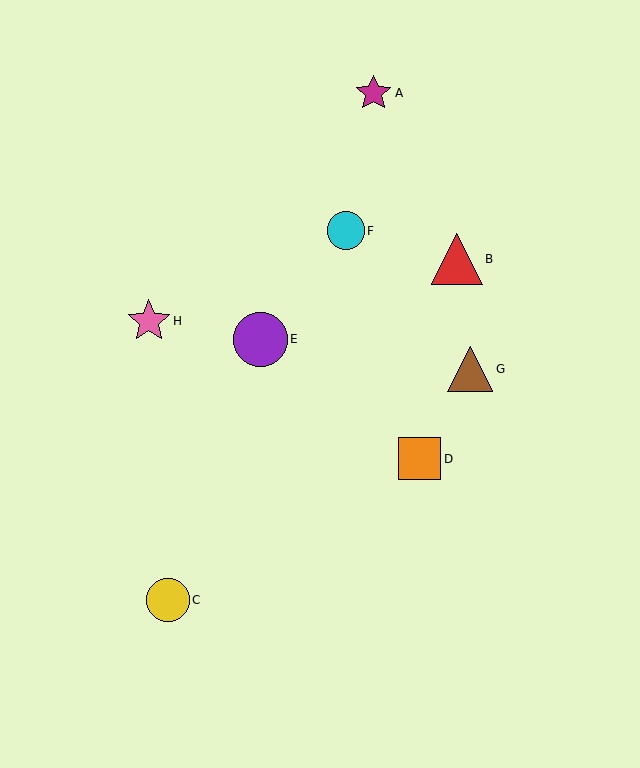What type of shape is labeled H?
Shape H is a pink star.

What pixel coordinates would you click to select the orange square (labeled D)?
Click at (420, 459) to select the orange square D.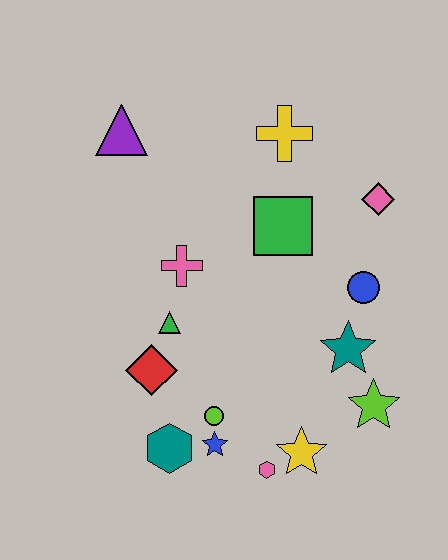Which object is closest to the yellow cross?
The green square is closest to the yellow cross.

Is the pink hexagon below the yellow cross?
Yes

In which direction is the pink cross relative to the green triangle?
The pink cross is above the green triangle.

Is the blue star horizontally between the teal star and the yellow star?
No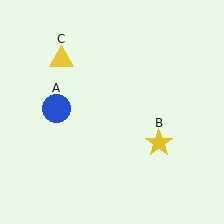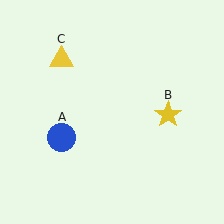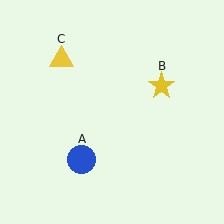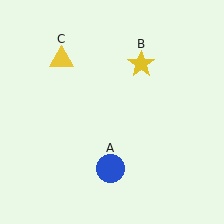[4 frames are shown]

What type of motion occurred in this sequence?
The blue circle (object A), yellow star (object B) rotated counterclockwise around the center of the scene.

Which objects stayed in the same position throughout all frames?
Yellow triangle (object C) remained stationary.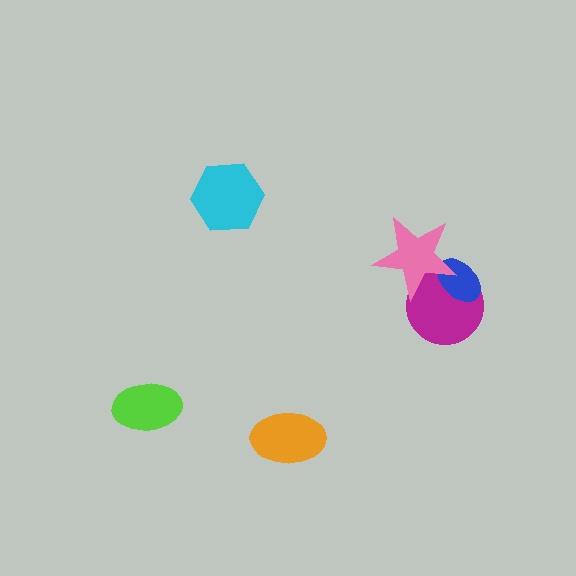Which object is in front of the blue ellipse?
The pink star is in front of the blue ellipse.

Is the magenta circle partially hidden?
Yes, it is partially covered by another shape.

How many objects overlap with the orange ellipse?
0 objects overlap with the orange ellipse.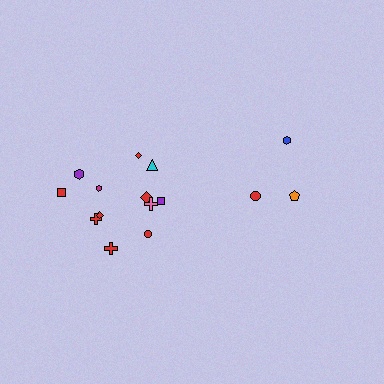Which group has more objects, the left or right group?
The left group.